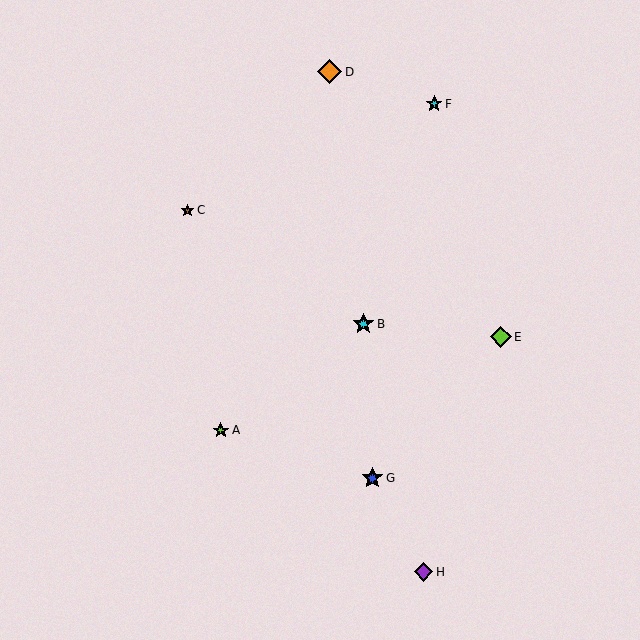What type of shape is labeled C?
Shape C is a brown star.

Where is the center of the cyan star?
The center of the cyan star is at (363, 324).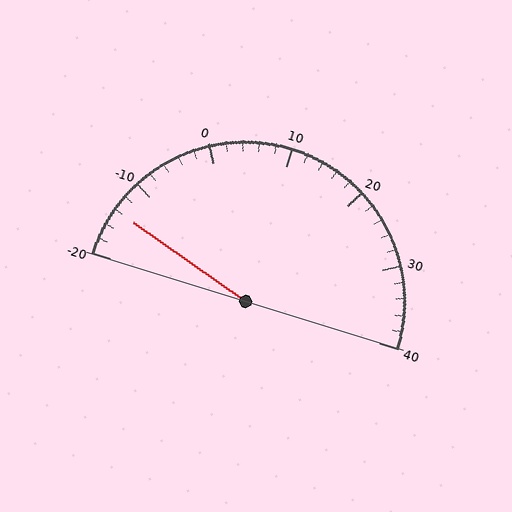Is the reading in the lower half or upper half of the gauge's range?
The reading is in the lower half of the range (-20 to 40).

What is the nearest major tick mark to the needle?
The nearest major tick mark is -10.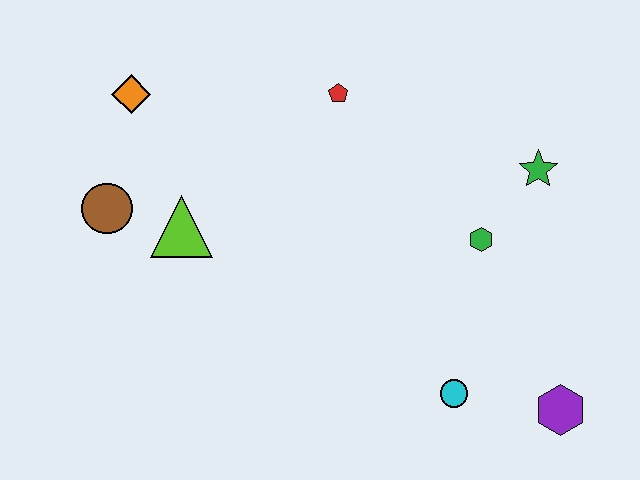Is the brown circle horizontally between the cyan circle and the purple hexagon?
No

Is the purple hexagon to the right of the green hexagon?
Yes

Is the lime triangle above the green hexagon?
Yes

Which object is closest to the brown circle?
The lime triangle is closest to the brown circle.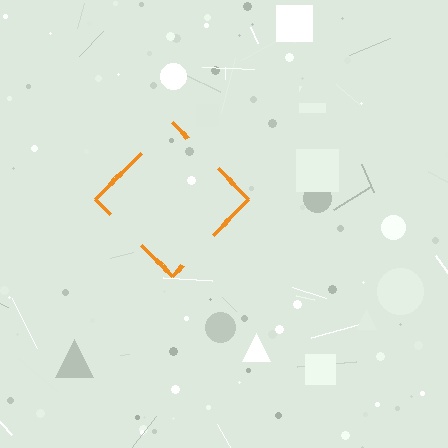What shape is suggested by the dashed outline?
The dashed outline suggests a diamond.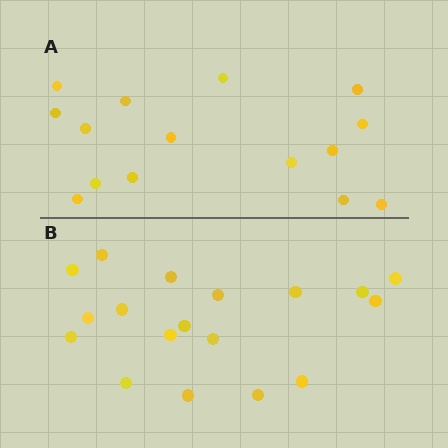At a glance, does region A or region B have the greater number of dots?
Region B (the bottom region) has more dots.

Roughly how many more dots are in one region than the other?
Region B has just a few more — roughly 2 or 3 more dots than region A.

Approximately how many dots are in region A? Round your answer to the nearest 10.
About 20 dots. (The exact count is 15, which rounds to 20.)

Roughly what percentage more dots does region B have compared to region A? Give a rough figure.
About 20% more.